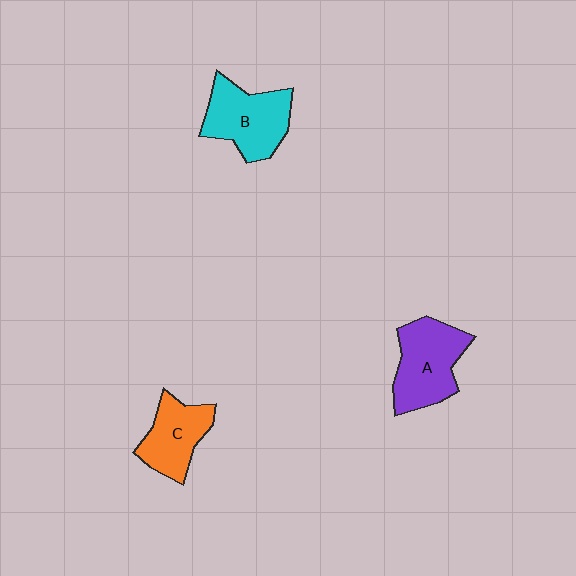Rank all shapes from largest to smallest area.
From largest to smallest: A (purple), B (cyan), C (orange).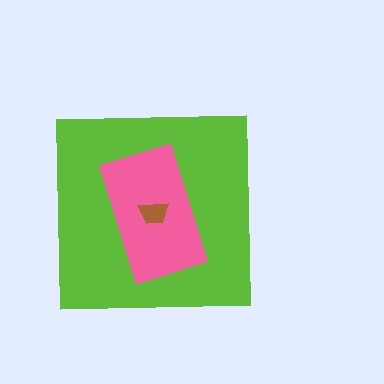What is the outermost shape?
The lime square.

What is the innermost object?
The brown trapezoid.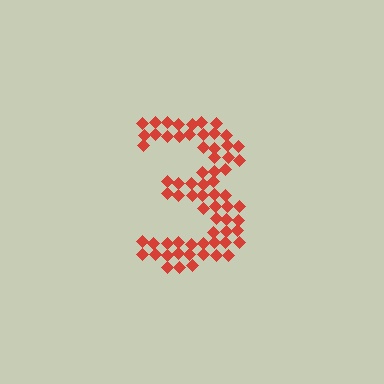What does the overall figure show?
The overall figure shows the digit 3.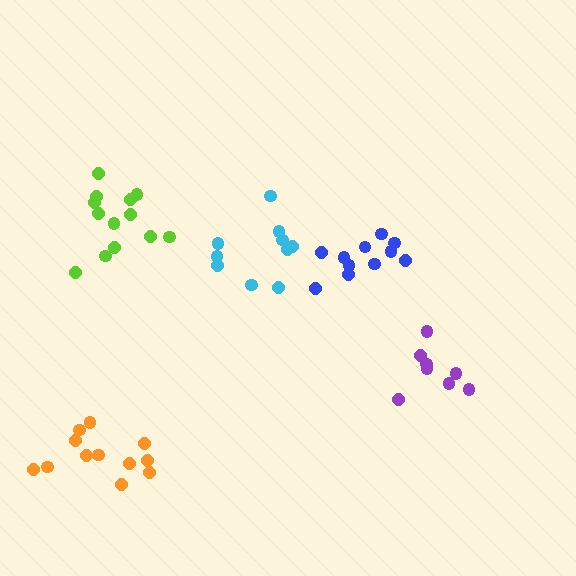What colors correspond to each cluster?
The clusters are colored: cyan, purple, lime, orange, blue.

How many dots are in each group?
Group 1: 10 dots, Group 2: 8 dots, Group 3: 13 dots, Group 4: 12 dots, Group 5: 11 dots (54 total).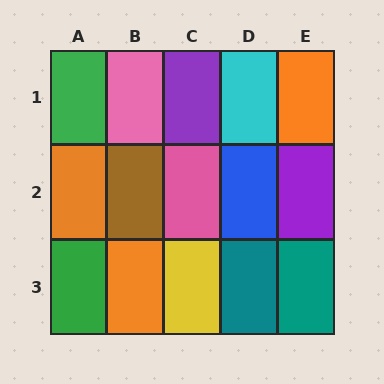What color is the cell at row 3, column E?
Teal.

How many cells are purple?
2 cells are purple.